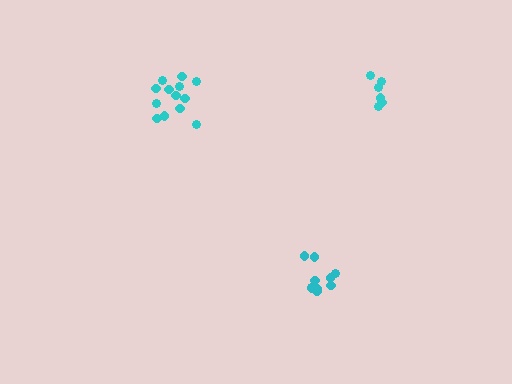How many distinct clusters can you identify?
There are 3 distinct clusters.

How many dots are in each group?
Group 1: 13 dots, Group 2: 10 dots, Group 3: 7 dots (30 total).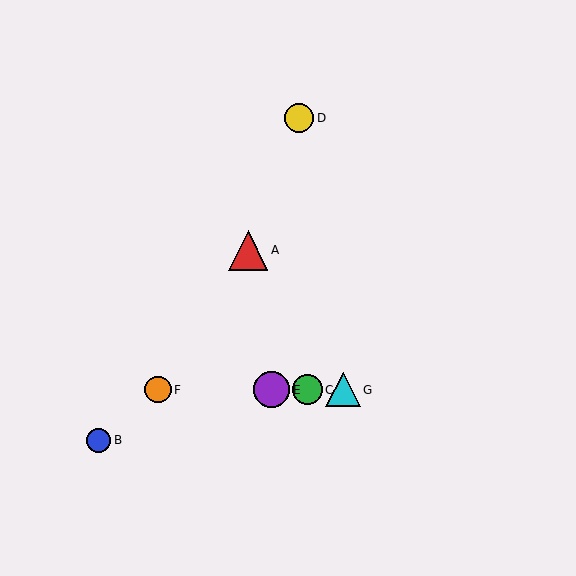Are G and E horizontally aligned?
Yes, both are at y≈390.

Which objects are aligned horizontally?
Objects C, E, F, G are aligned horizontally.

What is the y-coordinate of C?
Object C is at y≈390.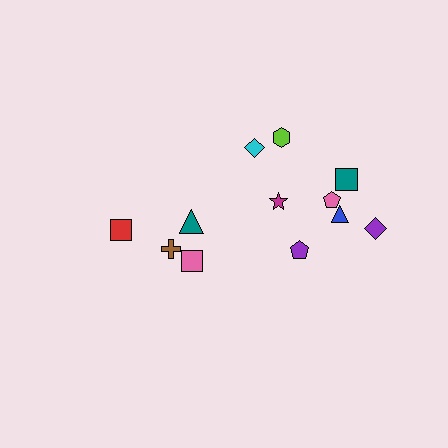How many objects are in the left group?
There are 4 objects.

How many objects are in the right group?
There are 8 objects.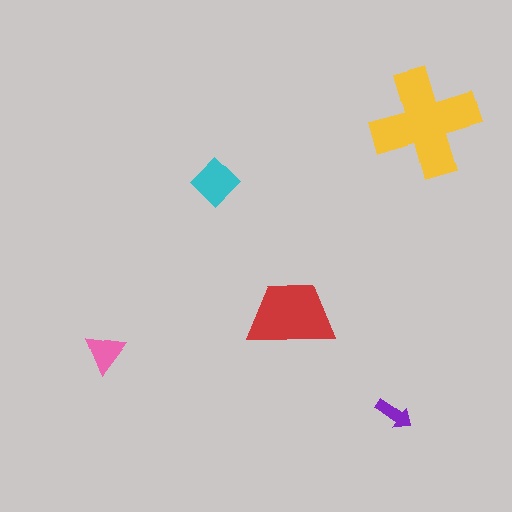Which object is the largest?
The yellow cross.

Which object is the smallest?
The purple arrow.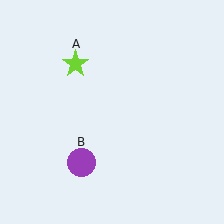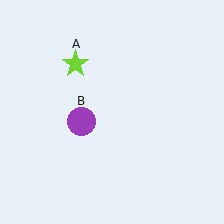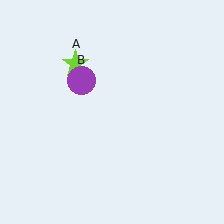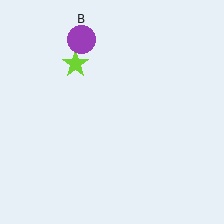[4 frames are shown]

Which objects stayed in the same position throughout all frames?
Lime star (object A) remained stationary.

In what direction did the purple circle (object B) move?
The purple circle (object B) moved up.